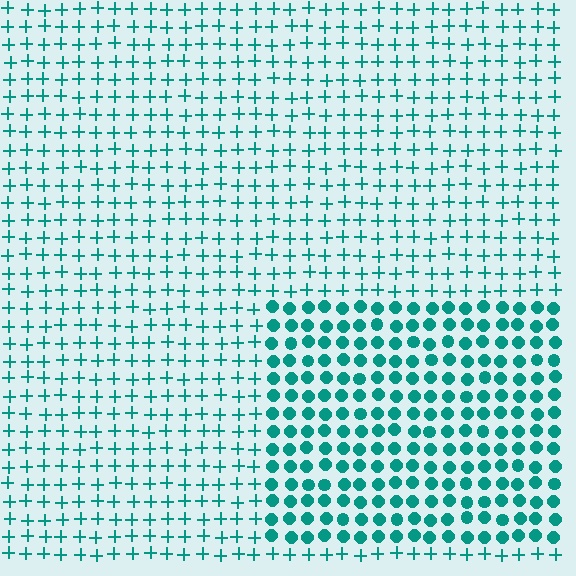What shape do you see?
I see a rectangle.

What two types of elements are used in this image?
The image uses circles inside the rectangle region and plus signs outside it.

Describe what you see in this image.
The image is filled with small teal elements arranged in a uniform grid. A rectangle-shaped region contains circles, while the surrounding area contains plus signs. The boundary is defined purely by the change in element shape.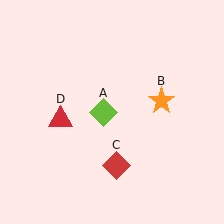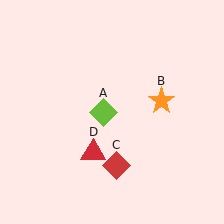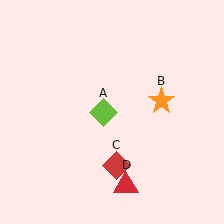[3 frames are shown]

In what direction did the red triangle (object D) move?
The red triangle (object D) moved down and to the right.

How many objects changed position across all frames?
1 object changed position: red triangle (object D).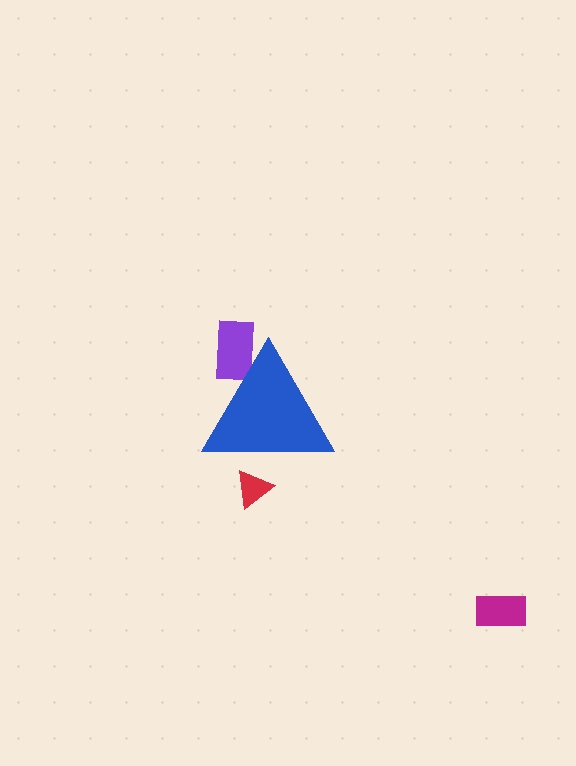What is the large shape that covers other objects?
A blue triangle.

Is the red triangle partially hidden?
Yes, the red triangle is partially hidden behind the blue triangle.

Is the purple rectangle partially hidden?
Yes, the purple rectangle is partially hidden behind the blue triangle.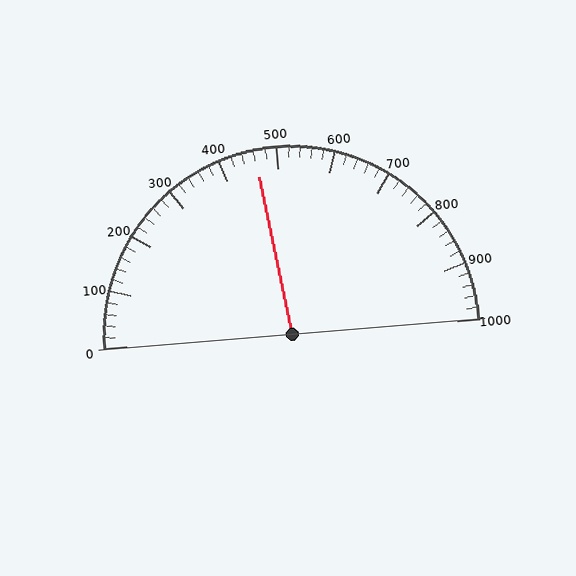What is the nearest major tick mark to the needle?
The nearest major tick mark is 500.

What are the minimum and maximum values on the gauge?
The gauge ranges from 0 to 1000.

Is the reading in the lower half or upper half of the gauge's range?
The reading is in the lower half of the range (0 to 1000).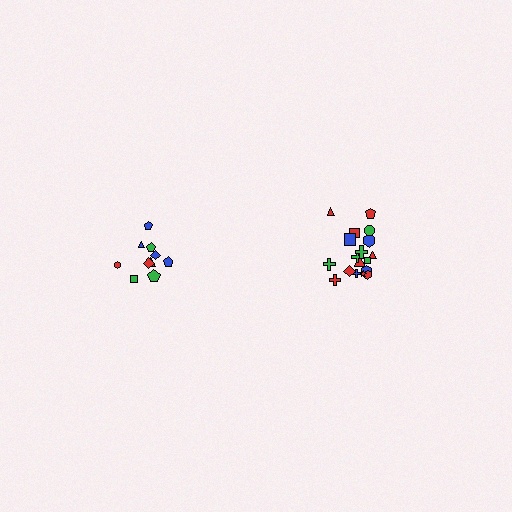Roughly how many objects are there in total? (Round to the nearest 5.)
Roughly 30 objects in total.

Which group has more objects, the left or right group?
The right group.